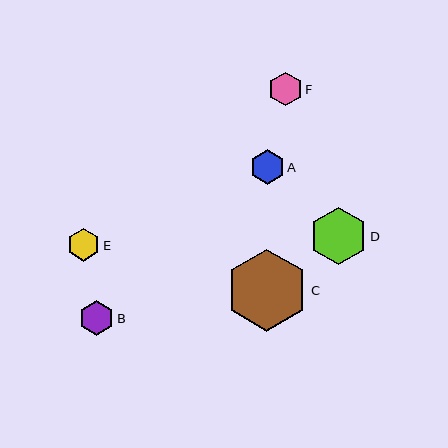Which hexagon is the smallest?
Hexagon E is the smallest with a size of approximately 32 pixels.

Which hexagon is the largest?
Hexagon C is the largest with a size of approximately 82 pixels.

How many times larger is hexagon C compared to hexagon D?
Hexagon C is approximately 1.4 times the size of hexagon D.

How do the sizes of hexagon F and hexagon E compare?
Hexagon F and hexagon E are approximately the same size.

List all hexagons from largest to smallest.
From largest to smallest: C, D, B, A, F, E.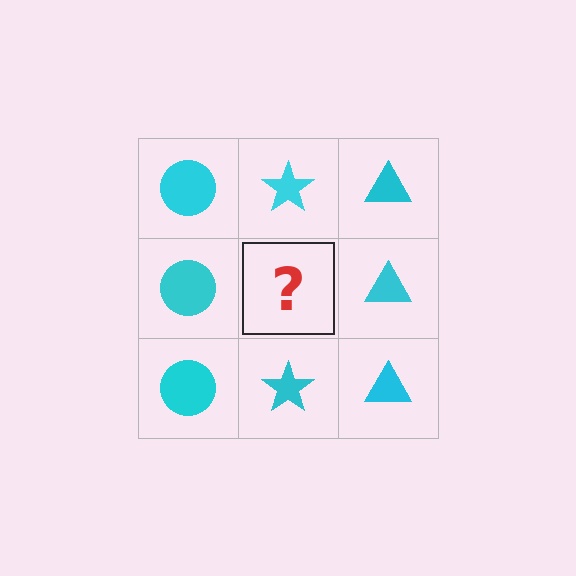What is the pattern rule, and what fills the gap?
The rule is that each column has a consistent shape. The gap should be filled with a cyan star.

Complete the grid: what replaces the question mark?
The question mark should be replaced with a cyan star.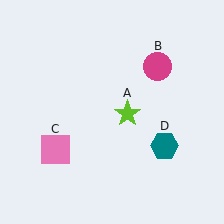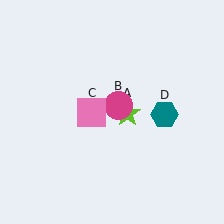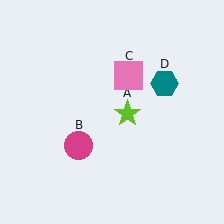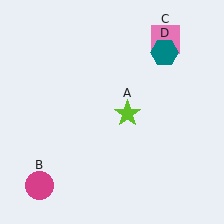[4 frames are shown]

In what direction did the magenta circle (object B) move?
The magenta circle (object B) moved down and to the left.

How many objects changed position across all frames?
3 objects changed position: magenta circle (object B), pink square (object C), teal hexagon (object D).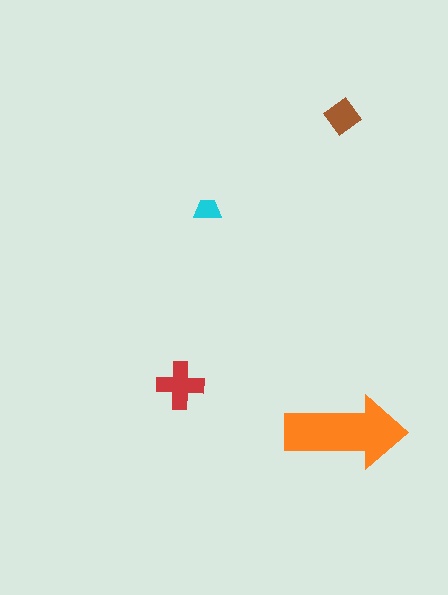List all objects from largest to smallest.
The orange arrow, the red cross, the brown diamond, the cyan trapezoid.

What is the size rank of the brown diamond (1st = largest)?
3rd.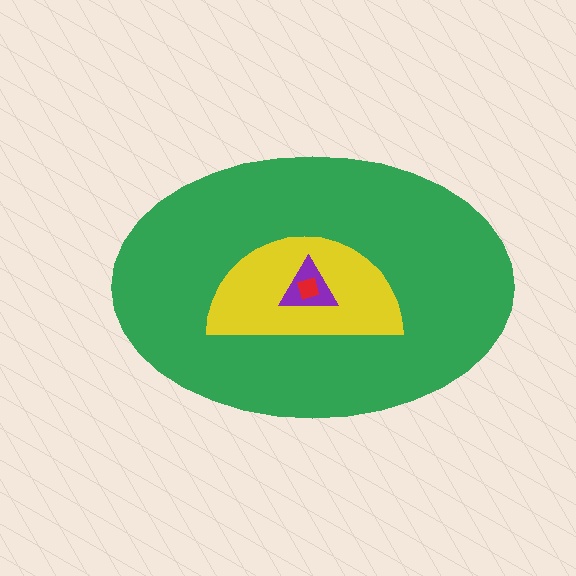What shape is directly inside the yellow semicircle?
The purple triangle.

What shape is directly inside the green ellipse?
The yellow semicircle.